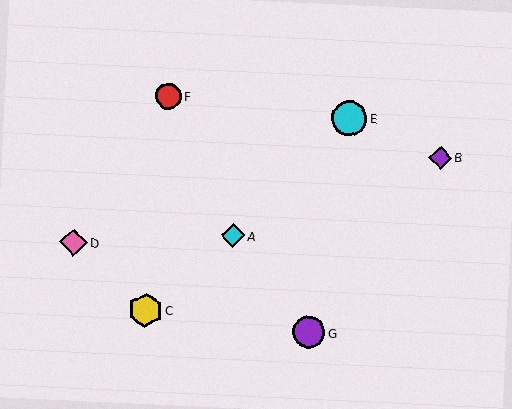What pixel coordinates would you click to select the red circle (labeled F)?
Click at (169, 96) to select the red circle F.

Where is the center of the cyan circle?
The center of the cyan circle is at (349, 118).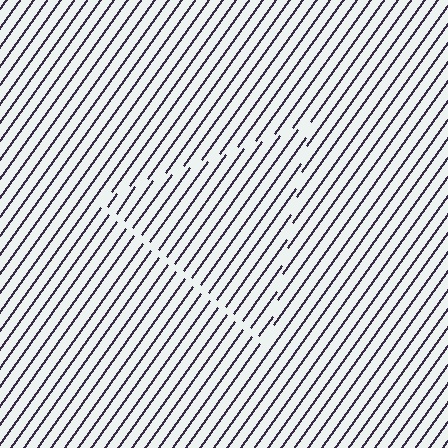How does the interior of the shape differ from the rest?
The interior of the shape contains the same grating, shifted by half a period — the contour is defined by the phase discontinuity where line-ends from the inner and outer gratings abut.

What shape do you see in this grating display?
An illusory triangle. The interior of the shape contains the same grating, shifted by half a period — the contour is defined by the phase discontinuity where line-ends from the inner and outer gratings abut.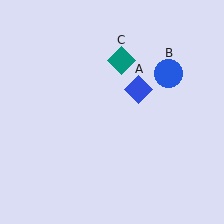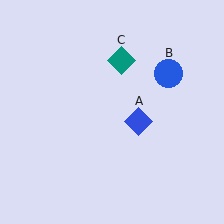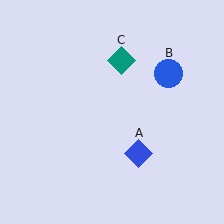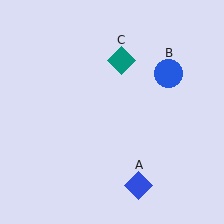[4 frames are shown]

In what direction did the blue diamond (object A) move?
The blue diamond (object A) moved down.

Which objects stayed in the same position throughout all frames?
Blue circle (object B) and teal diamond (object C) remained stationary.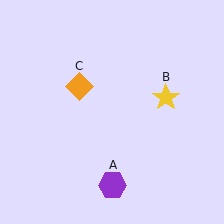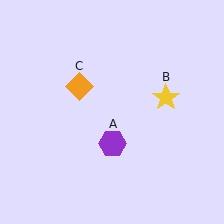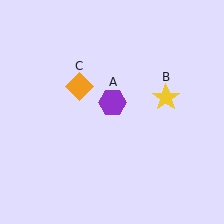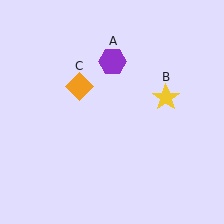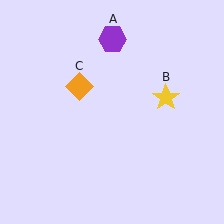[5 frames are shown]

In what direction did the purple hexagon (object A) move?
The purple hexagon (object A) moved up.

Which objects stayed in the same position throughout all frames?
Yellow star (object B) and orange diamond (object C) remained stationary.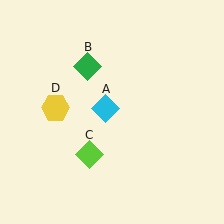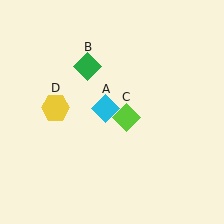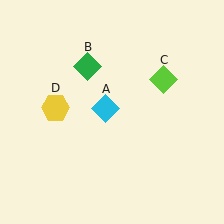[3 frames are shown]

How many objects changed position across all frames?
1 object changed position: lime diamond (object C).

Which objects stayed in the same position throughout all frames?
Cyan diamond (object A) and green diamond (object B) and yellow hexagon (object D) remained stationary.